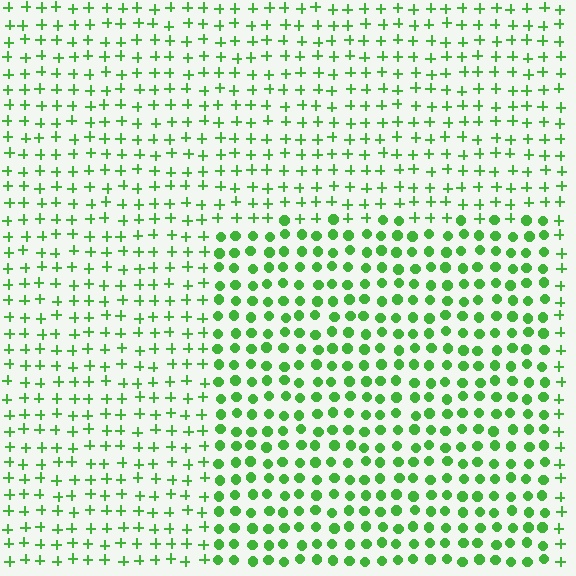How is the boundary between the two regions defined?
The boundary is defined by a change in element shape: circles inside vs. plus signs outside. All elements share the same color and spacing.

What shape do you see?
I see a rectangle.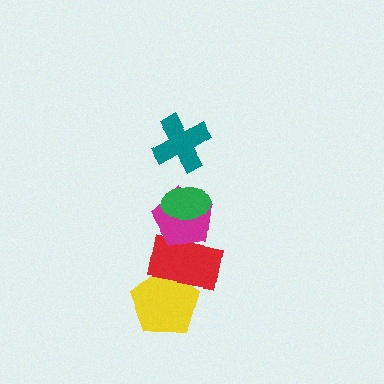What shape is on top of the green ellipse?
The teal cross is on top of the green ellipse.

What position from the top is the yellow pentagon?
The yellow pentagon is 5th from the top.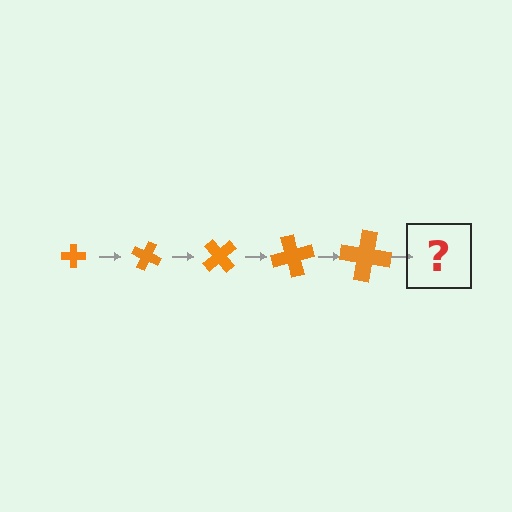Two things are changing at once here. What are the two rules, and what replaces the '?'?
The two rules are that the cross grows larger each step and it rotates 25 degrees each step. The '?' should be a cross, larger than the previous one and rotated 125 degrees from the start.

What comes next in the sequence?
The next element should be a cross, larger than the previous one and rotated 125 degrees from the start.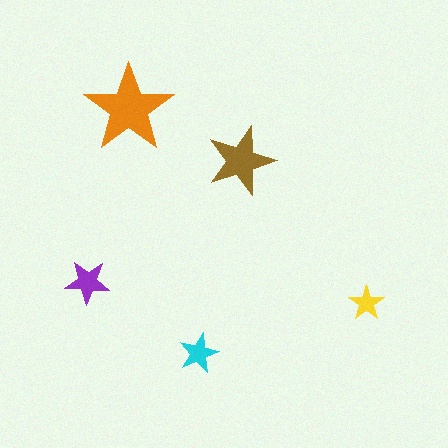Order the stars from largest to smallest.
the orange one, the brown one, the purple one, the cyan one, the yellow one.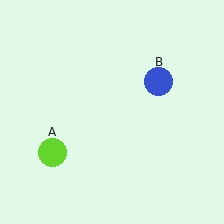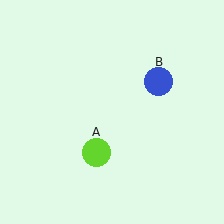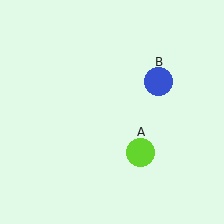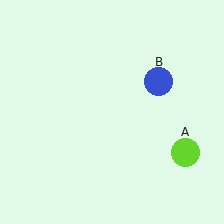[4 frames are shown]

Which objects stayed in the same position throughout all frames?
Blue circle (object B) remained stationary.